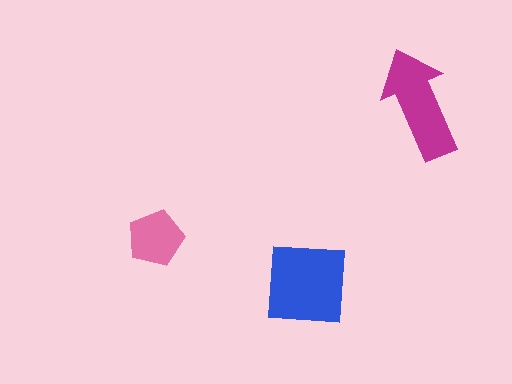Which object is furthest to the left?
The pink pentagon is leftmost.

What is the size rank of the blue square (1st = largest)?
1st.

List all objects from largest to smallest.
The blue square, the magenta arrow, the pink pentagon.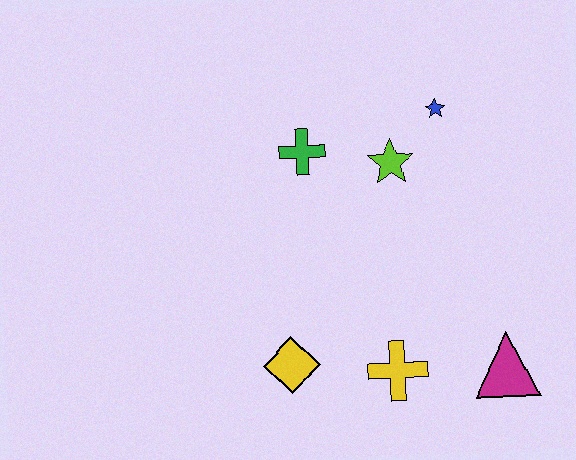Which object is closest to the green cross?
The lime star is closest to the green cross.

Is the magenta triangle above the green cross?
No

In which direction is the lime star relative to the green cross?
The lime star is to the right of the green cross.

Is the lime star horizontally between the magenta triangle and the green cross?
Yes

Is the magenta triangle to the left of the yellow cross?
No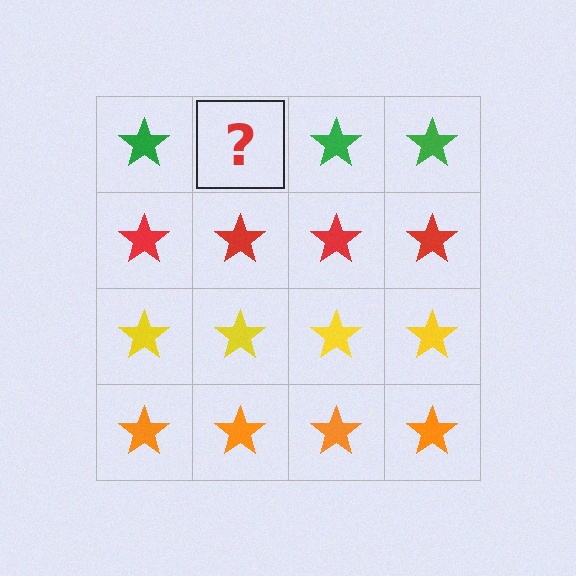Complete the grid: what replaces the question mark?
The question mark should be replaced with a green star.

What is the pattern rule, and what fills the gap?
The rule is that each row has a consistent color. The gap should be filled with a green star.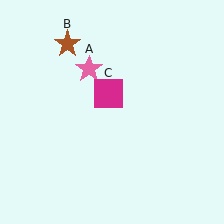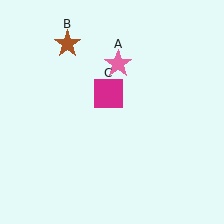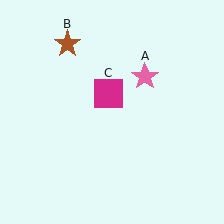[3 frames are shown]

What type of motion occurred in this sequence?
The pink star (object A) rotated clockwise around the center of the scene.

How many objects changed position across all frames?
1 object changed position: pink star (object A).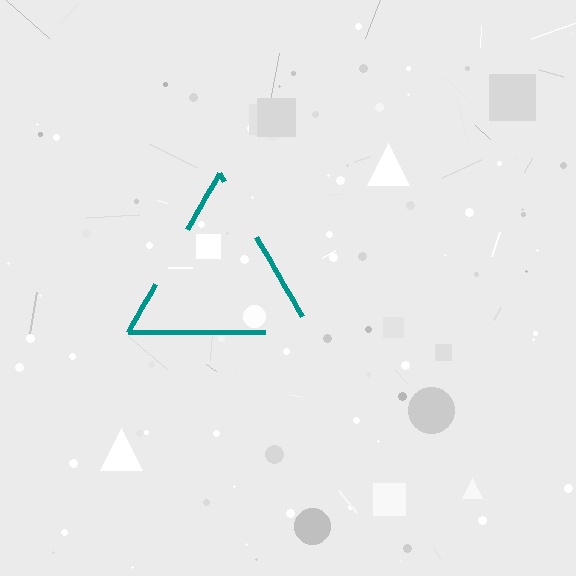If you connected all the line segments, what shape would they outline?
They would outline a triangle.